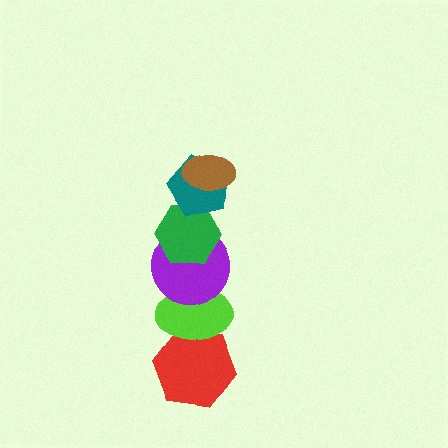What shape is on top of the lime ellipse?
The purple circle is on top of the lime ellipse.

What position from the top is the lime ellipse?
The lime ellipse is 5th from the top.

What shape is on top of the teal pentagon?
The brown ellipse is on top of the teal pentagon.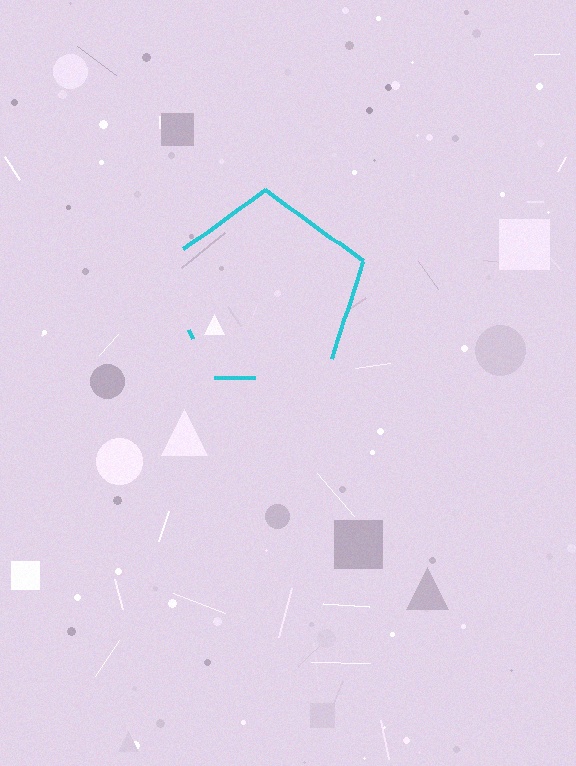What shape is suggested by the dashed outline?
The dashed outline suggests a pentagon.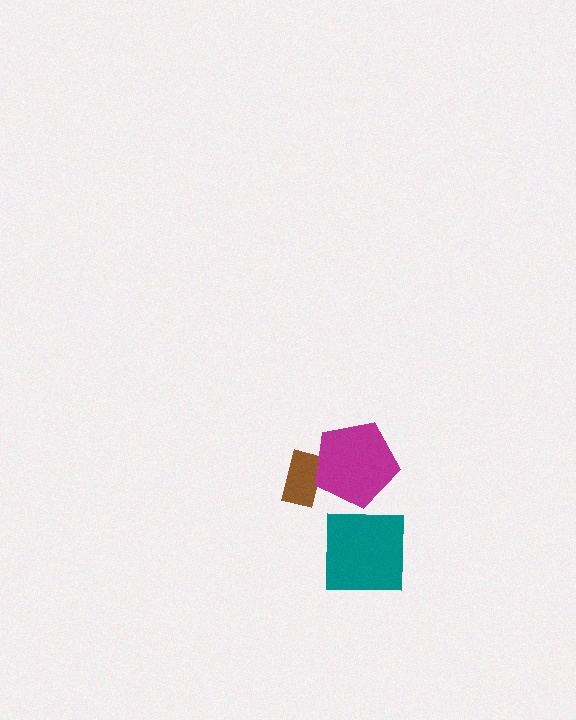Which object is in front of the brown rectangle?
The magenta pentagon is in front of the brown rectangle.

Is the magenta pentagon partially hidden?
No, no other shape covers it.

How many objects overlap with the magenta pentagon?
1 object overlaps with the magenta pentagon.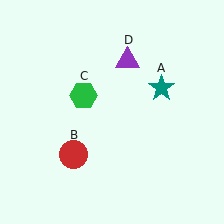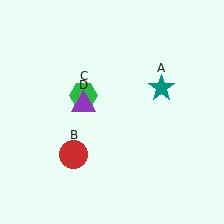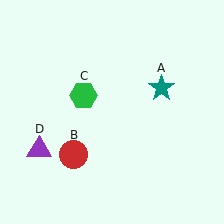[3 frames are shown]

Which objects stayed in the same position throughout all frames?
Teal star (object A) and red circle (object B) and green hexagon (object C) remained stationary.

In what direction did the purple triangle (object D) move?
The purple triangle (object D) moved down and to the left.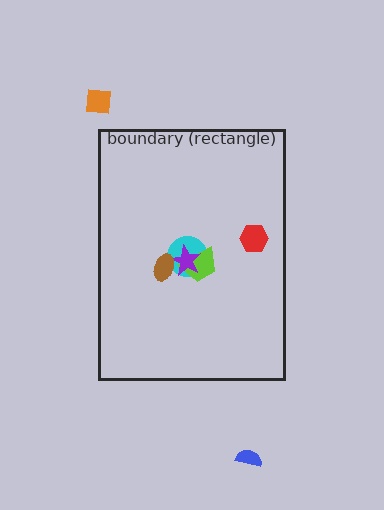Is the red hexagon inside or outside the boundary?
Inside.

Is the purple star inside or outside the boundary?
Inside.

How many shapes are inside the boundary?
5 inside, 2 outside.